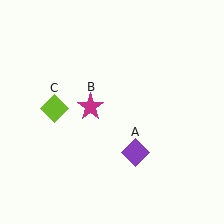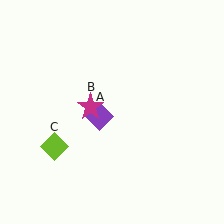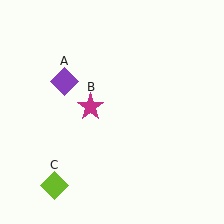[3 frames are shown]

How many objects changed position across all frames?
2 objects changed position: purple diamond (object A), lime diamond (object C).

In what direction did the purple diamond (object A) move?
The purple diamond (object A) moved up and to the left.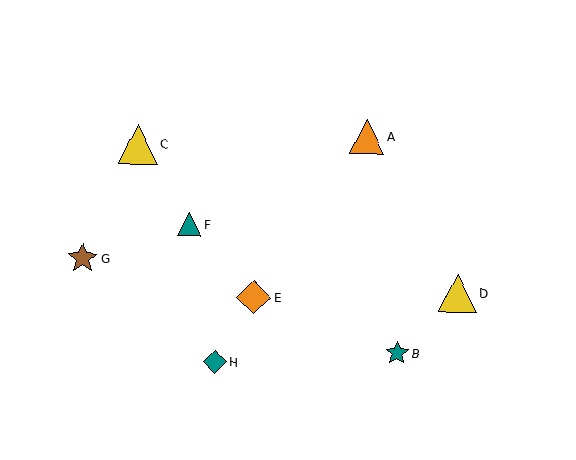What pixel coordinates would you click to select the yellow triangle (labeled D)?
Click at (457, 293) to select the yellow triangle D.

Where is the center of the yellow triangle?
The center of the yellow triangle is at (138, 144).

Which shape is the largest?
The yellow triangle (labeled C) is the largest.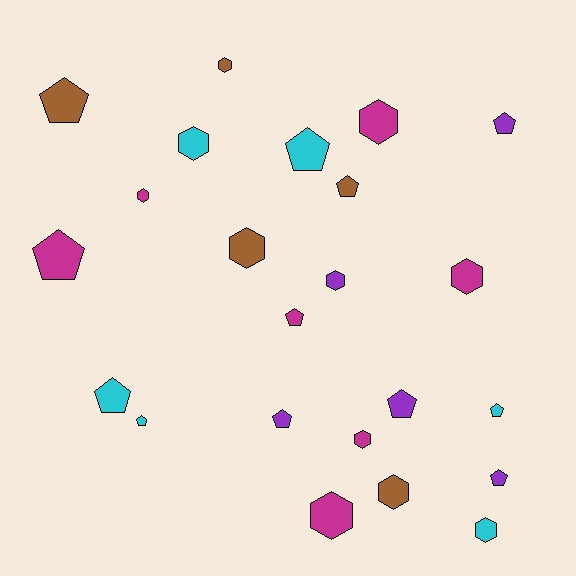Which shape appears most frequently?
Pentagon, with 12 objects.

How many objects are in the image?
There are 23 objects.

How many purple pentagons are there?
There are 4 purple pentagons.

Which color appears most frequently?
Magenta, with 7 objects.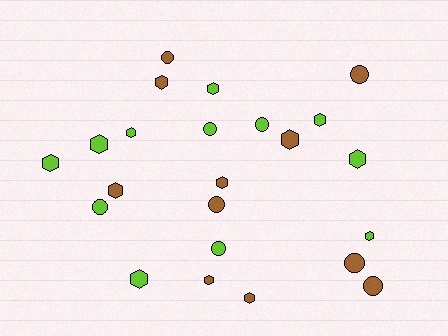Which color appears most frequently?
Lime, with 12 objects.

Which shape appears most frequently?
Hexagon, with 14 objects.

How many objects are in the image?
There are 23 objects.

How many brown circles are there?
There are 5 brown circles.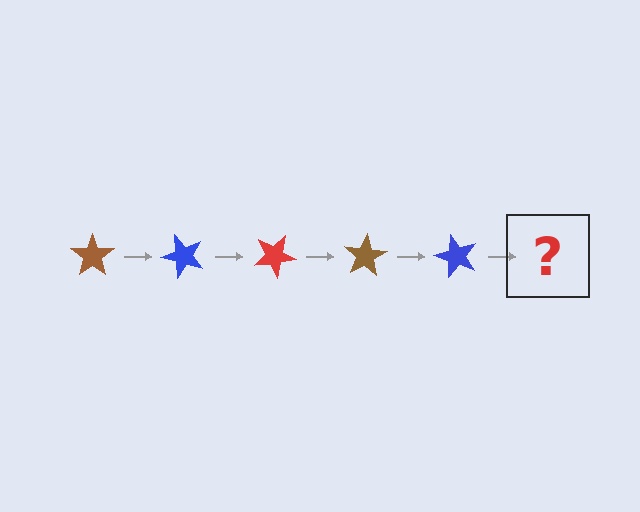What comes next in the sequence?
The next element should be a red star, rotated 250 degrees from the start.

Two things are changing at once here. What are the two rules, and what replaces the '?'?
The two rules are that it rotates 50 degrees each step and the color cycles through brown, blue, and red. The '?' should be a red star, rotated 250 degrees from the start.